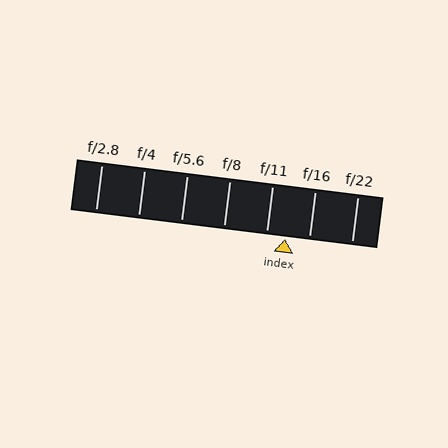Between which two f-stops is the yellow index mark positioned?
The index mark is between f/11 and f/16.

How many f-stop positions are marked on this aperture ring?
There are 7 f-stop positions marked.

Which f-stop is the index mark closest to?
The index mark is closest to f/11.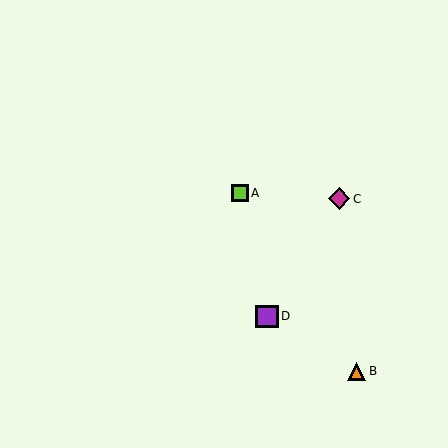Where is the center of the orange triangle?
The center of the orange triangle is at (357, 371).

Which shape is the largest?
The purple square (labeled D) is the largest.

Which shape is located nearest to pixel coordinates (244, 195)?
The lime square (labeled A) at (240, 193) is nearest to that location.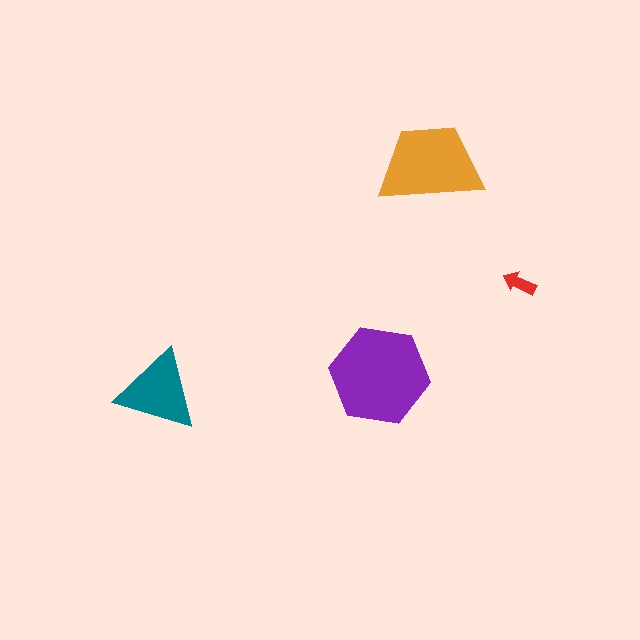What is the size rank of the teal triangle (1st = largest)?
3rd.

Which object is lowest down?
The teal triangle is bottommost.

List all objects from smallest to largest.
The red arrow, the teal triangle, the orange trapezoid, the purple hexagon.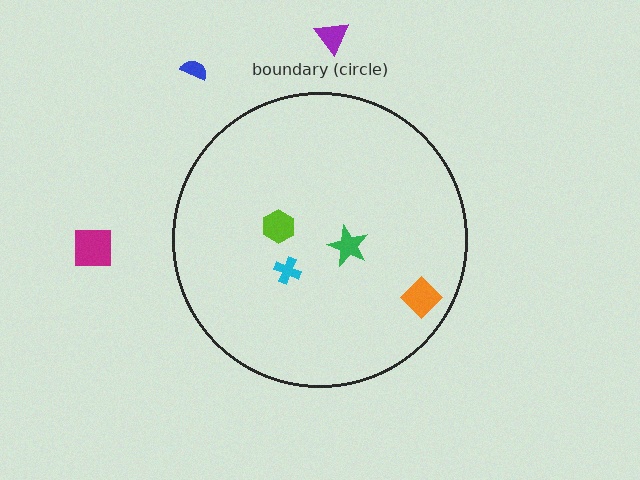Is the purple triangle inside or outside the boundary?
Outside.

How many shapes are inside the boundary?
4 inside, 3 outside.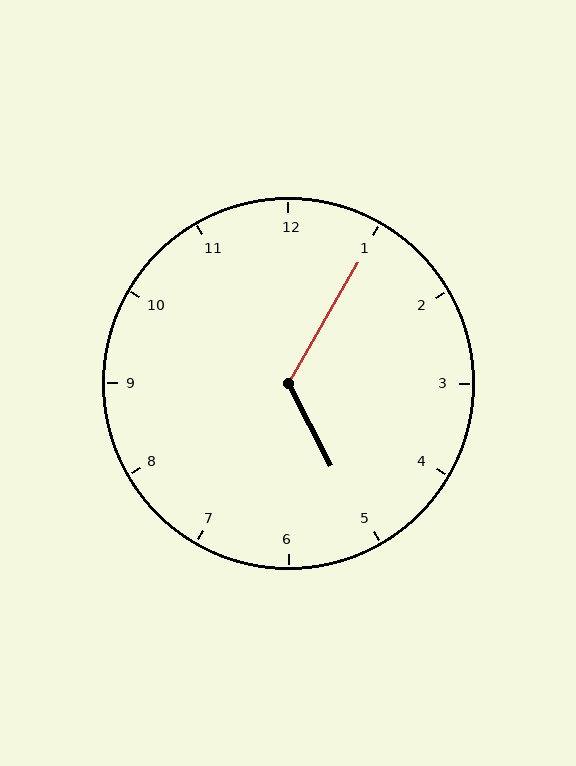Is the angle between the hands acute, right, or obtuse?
It is obtuse.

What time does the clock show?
5:05.